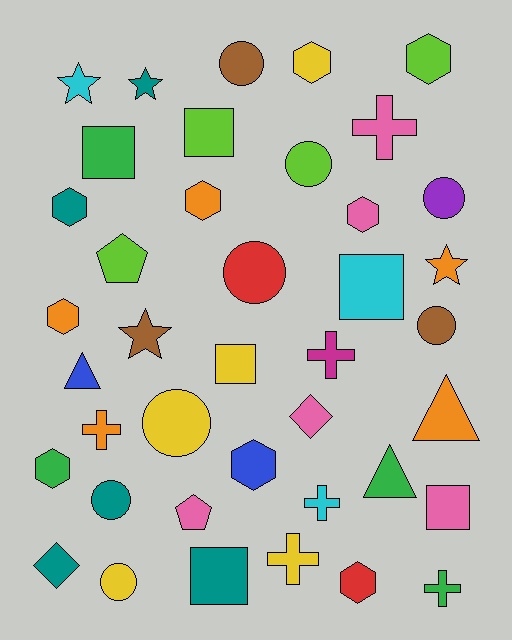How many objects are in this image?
There are 40 objects.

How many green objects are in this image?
There are 4 green objects.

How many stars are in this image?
There are 4 stars.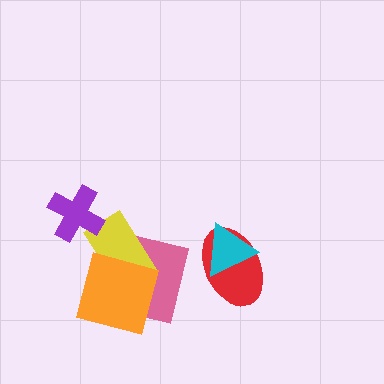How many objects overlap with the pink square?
2 objects overlap with the pink square.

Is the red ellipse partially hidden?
Yes, it is partially covered by another shape.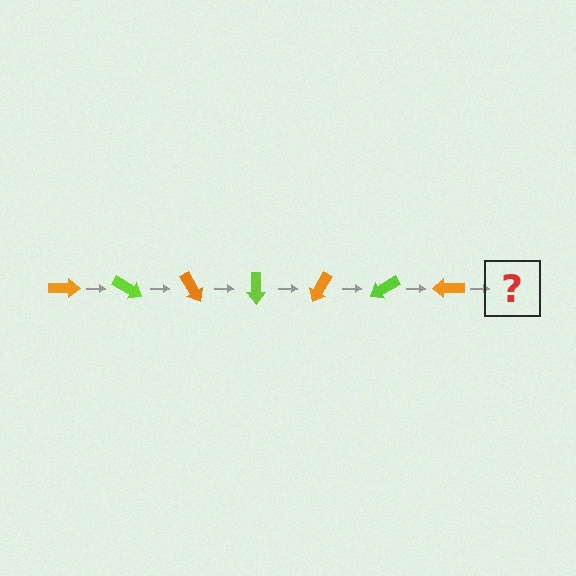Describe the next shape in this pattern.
It should be a lime arrow, rotated 210 degrees from the start.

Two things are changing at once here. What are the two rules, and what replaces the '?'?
The two rules are that it rotates 30 degrees each step and the color cycles through orange and lime. The '?' should be a lime arrow, rotated 210 degrees from the start.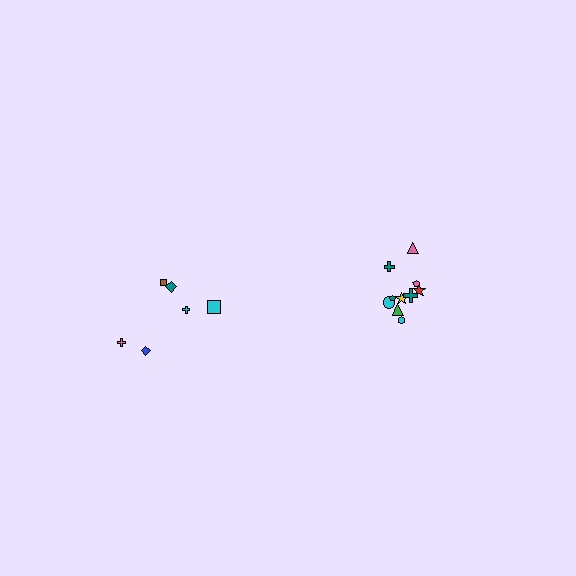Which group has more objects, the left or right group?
The right group.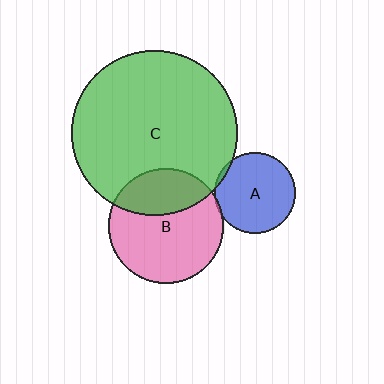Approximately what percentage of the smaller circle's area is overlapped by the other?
Approximately 5%.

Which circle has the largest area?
Circle C (green).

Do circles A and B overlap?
Yes.